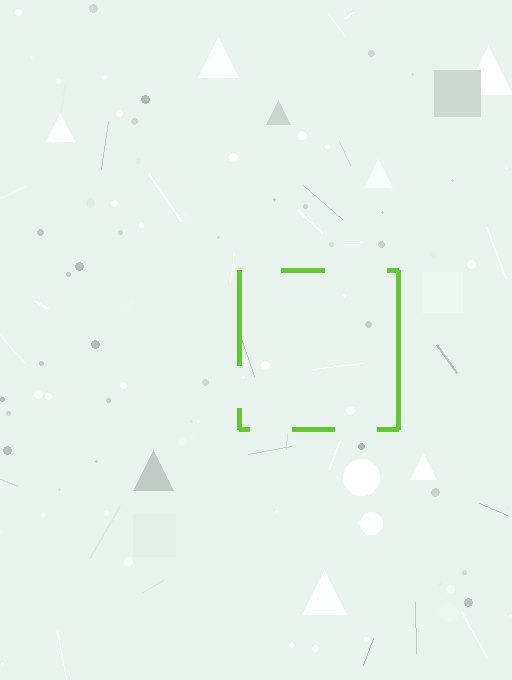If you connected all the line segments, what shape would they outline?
They would outline a square.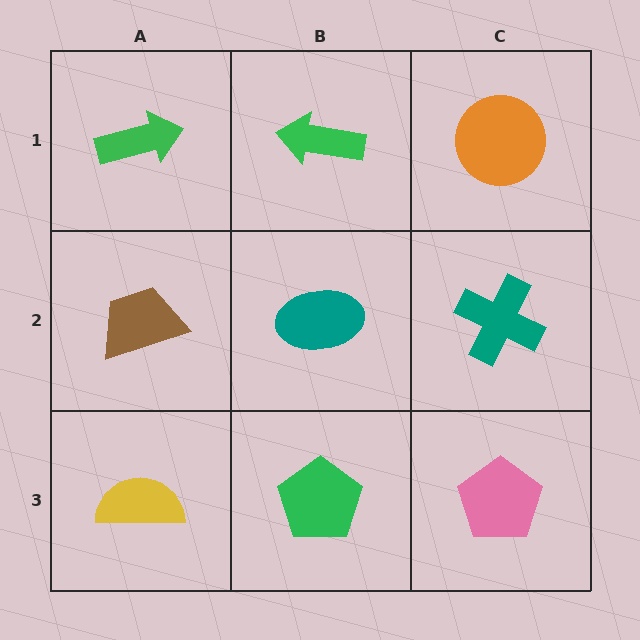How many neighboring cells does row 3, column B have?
3.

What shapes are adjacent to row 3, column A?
A brown trapezoid (row 2, column A), a green pentagon (row 3, column B).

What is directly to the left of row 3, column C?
A green pentagon.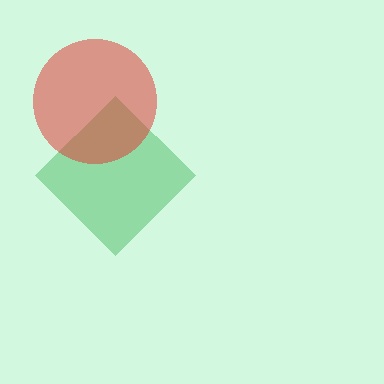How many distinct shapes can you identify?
There are 2 distinct shapes: a green diamond, a red circle.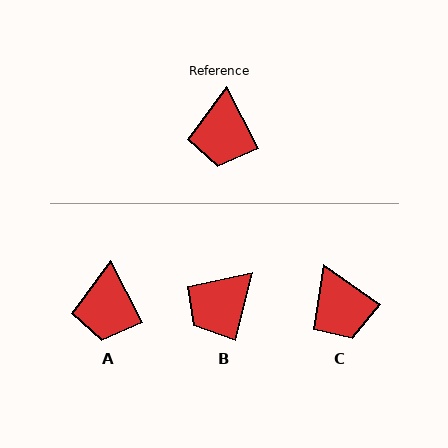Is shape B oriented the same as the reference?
No, it is off by about 41 degrees.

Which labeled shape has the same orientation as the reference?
A.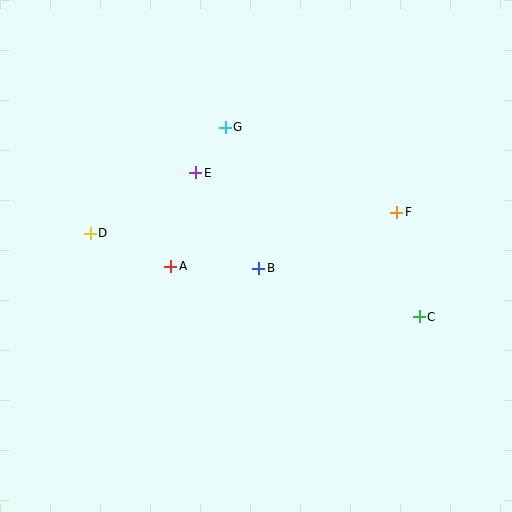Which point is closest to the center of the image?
Point B at (259, 268) is closest to the center.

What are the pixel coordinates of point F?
Point F is at (397, 212).